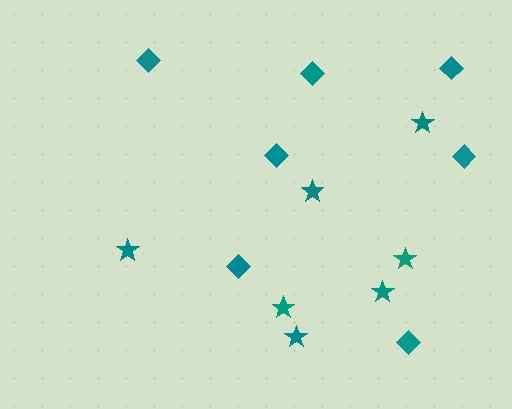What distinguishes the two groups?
There are 2 groups: one group of diamonds (7) and one group of stars (7).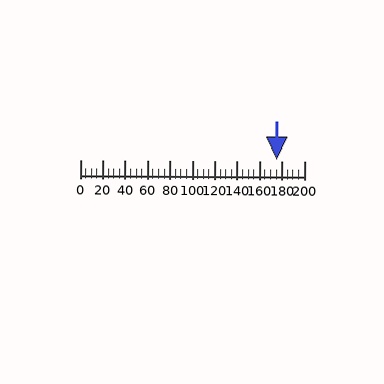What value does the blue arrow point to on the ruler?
The blue arrow points to approximately 175.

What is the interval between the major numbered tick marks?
The major tick marks are spaced 20 units apart.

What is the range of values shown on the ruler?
The ruler shows values from 0 to 200.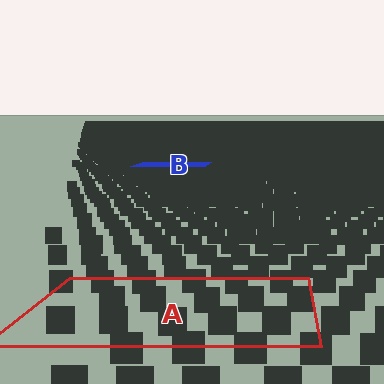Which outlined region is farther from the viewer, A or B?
Region B is farther from the viewer — the texture elements inside it appear smaller and more densely packed.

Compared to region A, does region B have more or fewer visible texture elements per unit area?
Region B has more texture elements per unit area — they are packed more densely because it is farther away.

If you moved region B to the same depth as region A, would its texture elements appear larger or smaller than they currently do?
They would appear larger. At a closer depth, the same texture elements are projected at a bigger on-screen size.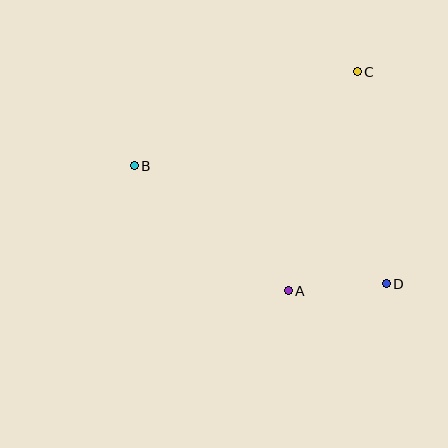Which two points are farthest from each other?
Points B and D are farthest from each other.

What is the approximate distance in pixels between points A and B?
The distance between A and B is approximately 198 pixels.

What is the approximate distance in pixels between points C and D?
The distance between C and D is approximately 214 pixels.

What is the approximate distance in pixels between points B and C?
The distance between B and C is approximately 242 pixels.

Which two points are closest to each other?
Points A and D are closest to each other.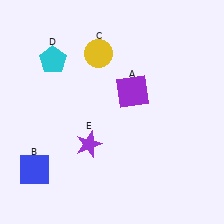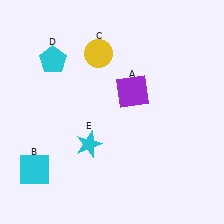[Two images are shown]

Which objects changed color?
B changed from blue to cyan. E changed from purple to cyan.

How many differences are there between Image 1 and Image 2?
There are 2 differences between the two images.